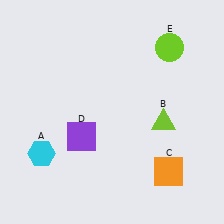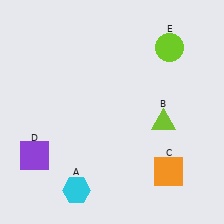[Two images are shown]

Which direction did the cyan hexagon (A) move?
The cyan hexagon (A) moved down.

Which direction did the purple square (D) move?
The purple square (D) moved left.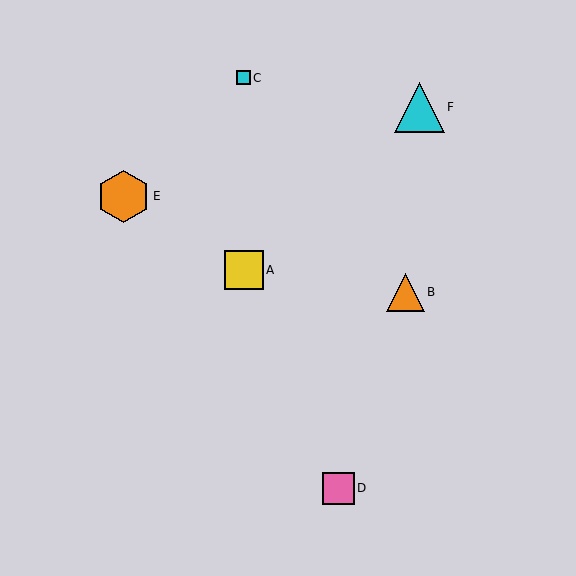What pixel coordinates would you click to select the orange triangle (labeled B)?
Click at (405, 292) to select the orange triangle B.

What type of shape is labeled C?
Shape C is a cyan square.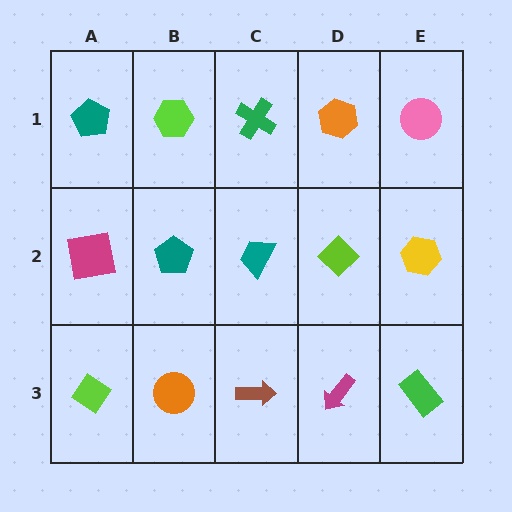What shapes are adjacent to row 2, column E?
A pink circle (row 1, column E), a green rectangle (row 3, column E), a lime diamond (row 2, column D).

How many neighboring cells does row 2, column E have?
3.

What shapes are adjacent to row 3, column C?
A teal trapezoid (row 2, column C), an orange circle (row 3, column B), a magenta arrow (row 3, column D).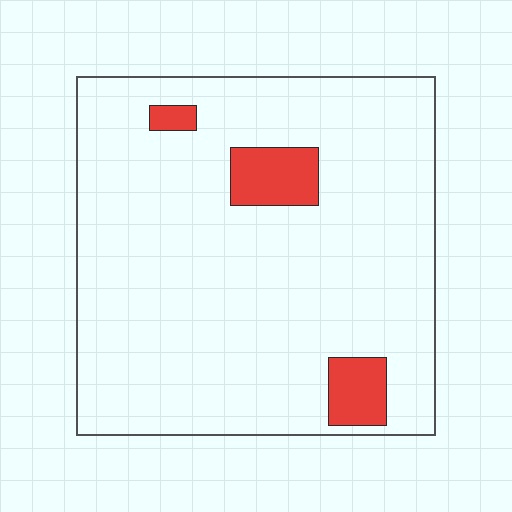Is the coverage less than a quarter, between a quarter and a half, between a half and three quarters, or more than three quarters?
Less than a quarter.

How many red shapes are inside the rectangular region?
3.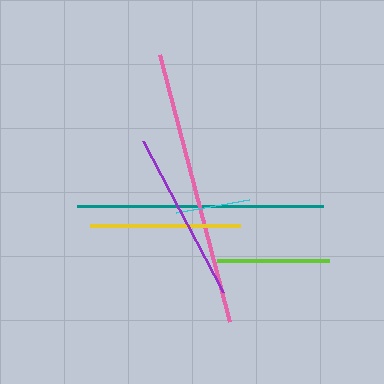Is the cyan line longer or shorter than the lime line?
The lime line is longer than the cyan line.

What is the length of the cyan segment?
The cyan segment is approximately 74 pixels long.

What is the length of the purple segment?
The purple segment is approximately 171 pixels long.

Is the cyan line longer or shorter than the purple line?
The purple line is longer than the cyan line.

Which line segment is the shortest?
The cyan line is the shortest at approximately 74 pixels.